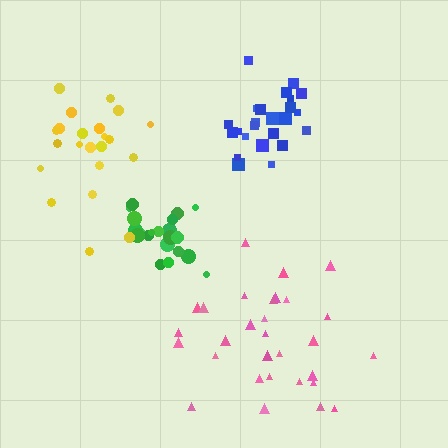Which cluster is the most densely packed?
Green.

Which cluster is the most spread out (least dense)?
Yellow.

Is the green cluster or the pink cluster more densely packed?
Green.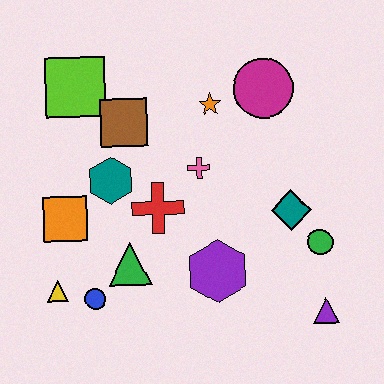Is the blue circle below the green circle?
Yes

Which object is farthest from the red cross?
The purple triangle is farthest from the red cross.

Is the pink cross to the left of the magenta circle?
Yes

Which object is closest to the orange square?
The teal hexagon is closest to the orange square.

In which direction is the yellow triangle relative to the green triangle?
The yellow triangle is to the left of the green triangle.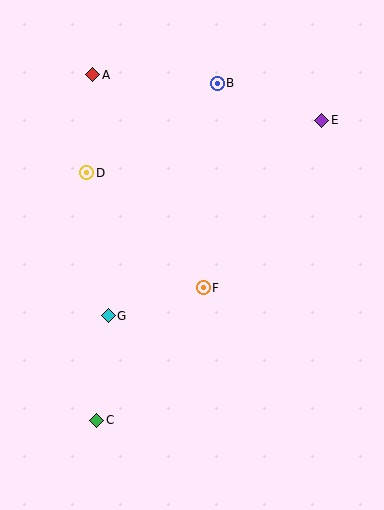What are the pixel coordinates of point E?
Point E is at (322, 120).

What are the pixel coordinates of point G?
Point G is at (108, 316).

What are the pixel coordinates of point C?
Point C is at (97, 420).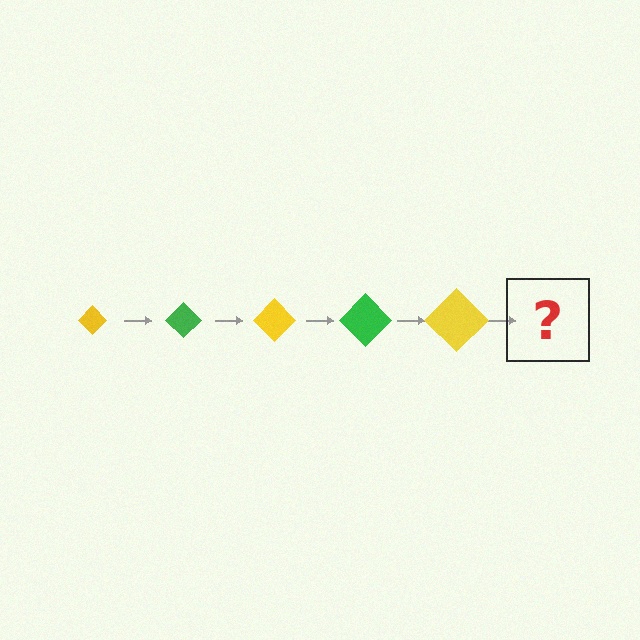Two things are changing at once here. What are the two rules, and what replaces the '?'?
The two rules are that the diamond grows larger each step and the color cycles through yellow and green. The '?' should be a green diamond, larger than the previous one.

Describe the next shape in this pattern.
It should be a green diamond, larger than the previous one.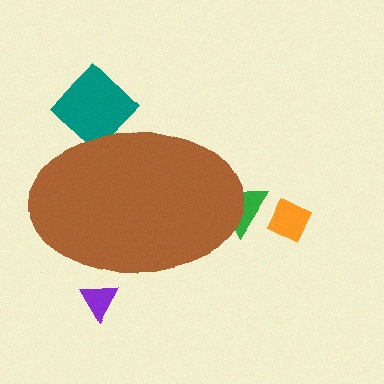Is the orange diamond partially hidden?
No, the orange diamond is fully visible.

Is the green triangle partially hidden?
Yes, the green triangle is partially hidden behind the brown ellipse.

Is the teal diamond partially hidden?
Yes, the teal diamond is partially hidden behind the brown ellipse.